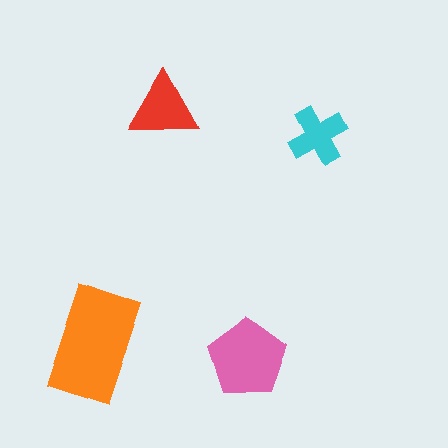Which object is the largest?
The orange rectangle.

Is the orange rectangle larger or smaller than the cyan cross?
Larger.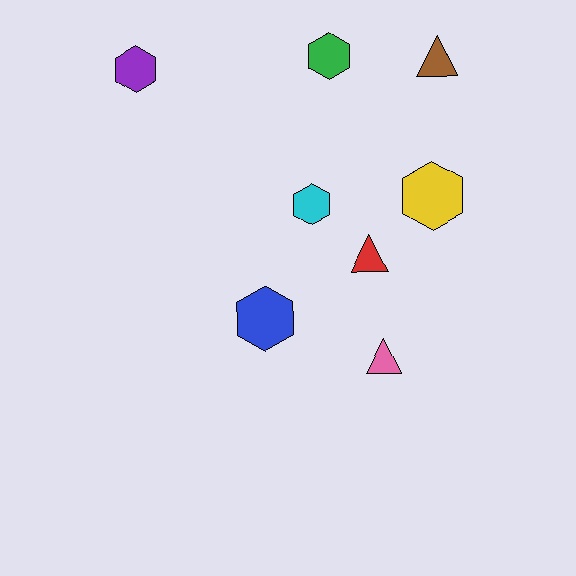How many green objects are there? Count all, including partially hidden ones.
There is 1 green object.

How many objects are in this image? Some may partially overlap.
There are 8 objects.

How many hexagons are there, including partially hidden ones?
There are 5 hexagons.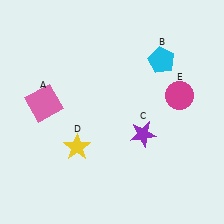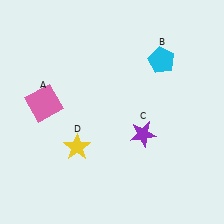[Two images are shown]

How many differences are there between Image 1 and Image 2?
There is 1 difference between the two images.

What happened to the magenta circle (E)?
The magenta circle (E) was removed in Image 2. It was in the top-right area of Image 1.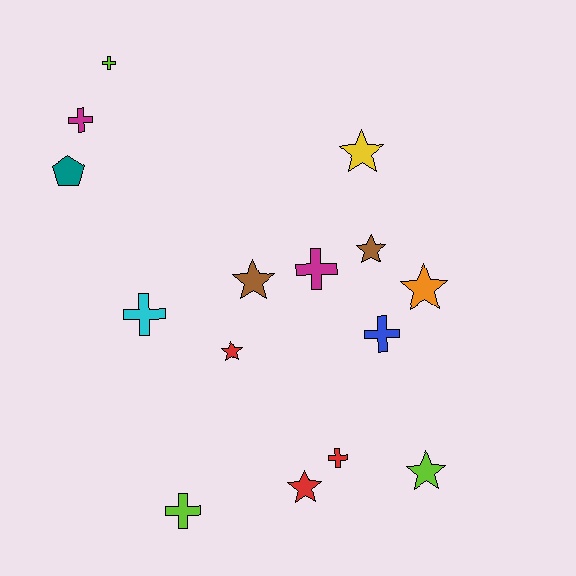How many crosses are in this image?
There are 7 crosses.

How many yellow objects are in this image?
There is 1 yellow object.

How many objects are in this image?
There are 15 objects.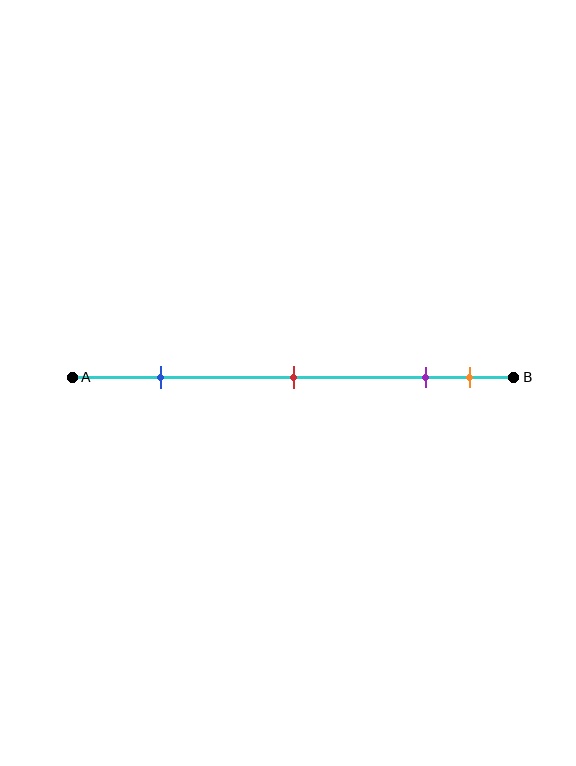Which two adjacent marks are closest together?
The purple and orange marks are the closest adjacent pair.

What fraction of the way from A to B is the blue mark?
The blue mark is approximately 20% (0.2) of the way from A to B.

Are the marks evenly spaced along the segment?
No, the marks are not evenly spaced.